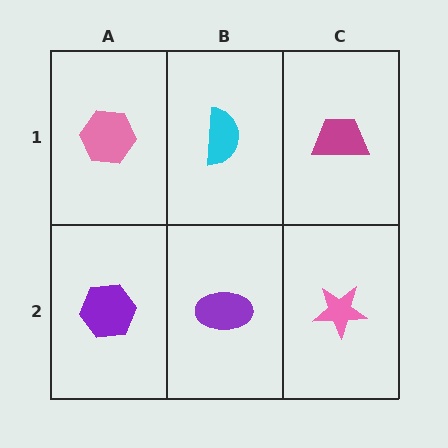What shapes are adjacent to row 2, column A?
A pink hexagon (row 1, column A), a purple ellipse (row 2, column B).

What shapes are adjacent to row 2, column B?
A cyan semicircle (row 1, column B), a purple hexagon (row 2, column A), a pink star (row 2, column C).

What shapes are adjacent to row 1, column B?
A purple ellipse (row 2, column B), a pink hexagon (row 1, column A), a magenta trapezoid (row 1, column C).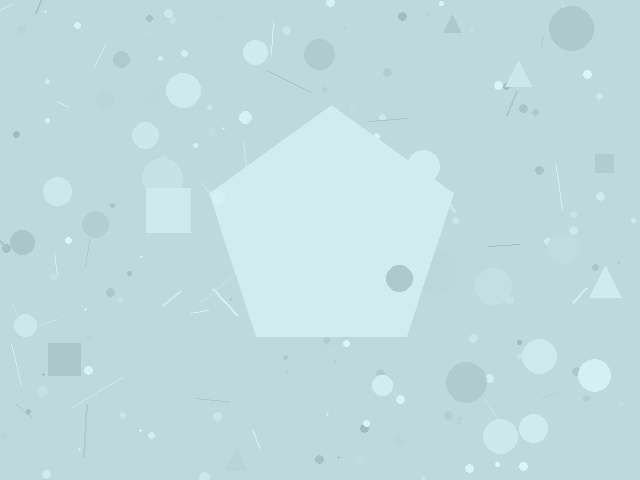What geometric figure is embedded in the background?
A pentagon is embedded in the background.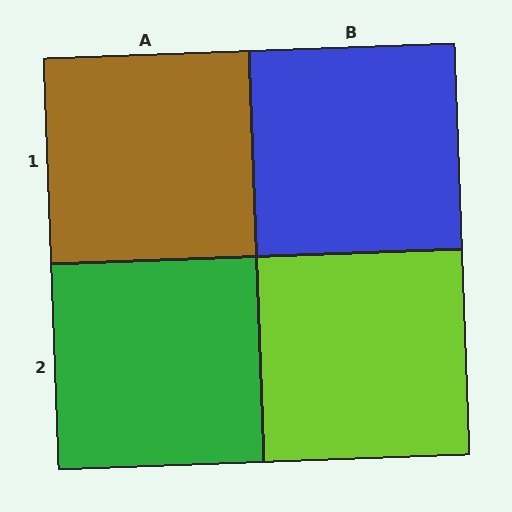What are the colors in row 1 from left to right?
Brown, blue.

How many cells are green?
1 cell is green.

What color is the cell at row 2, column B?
Lime.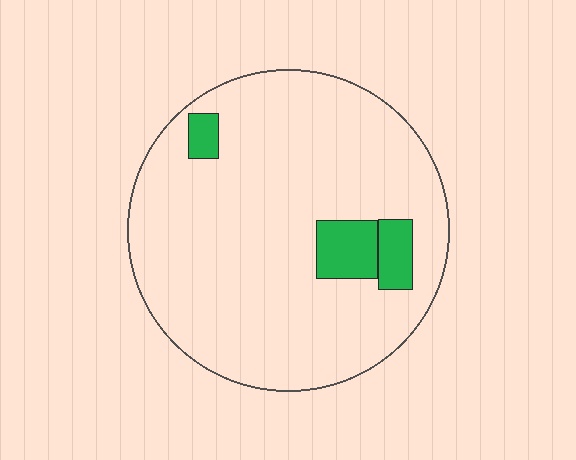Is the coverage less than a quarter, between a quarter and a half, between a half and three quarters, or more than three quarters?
Less than a quarter.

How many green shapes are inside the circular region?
3.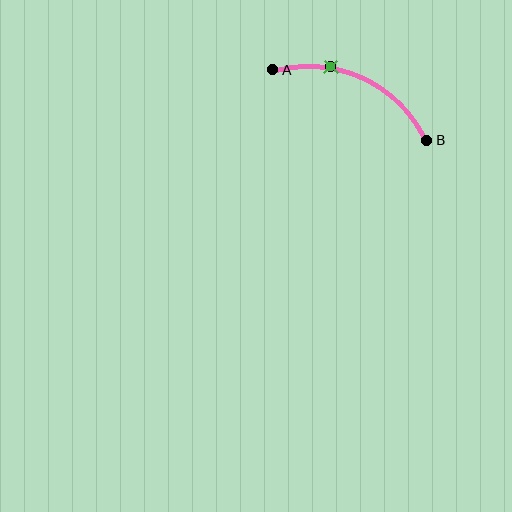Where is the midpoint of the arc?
The arc midpoint is the point on the curve farthest from the straight line joining A and B. It sits above that line.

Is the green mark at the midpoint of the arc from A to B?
No. The green mark lies on the arc but is closer to endpoint A. The arc midpoint would be at the point on the curve equidistant along the arc from both A and B.